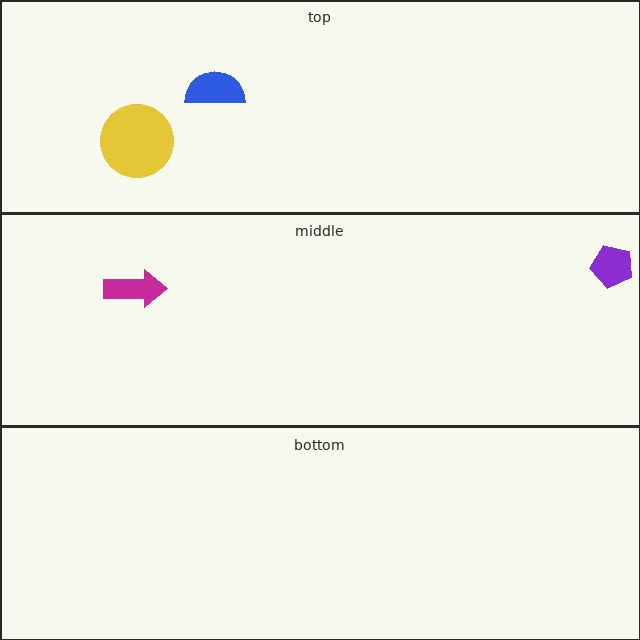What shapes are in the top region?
The yellow circle, the blue semicircle.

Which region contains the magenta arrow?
The middle region.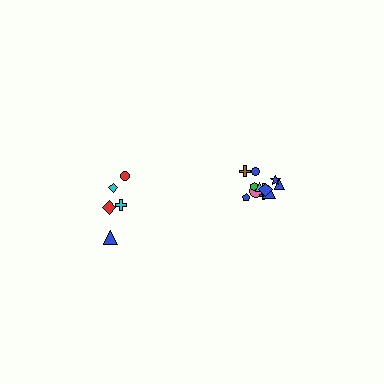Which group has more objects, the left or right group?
The right group.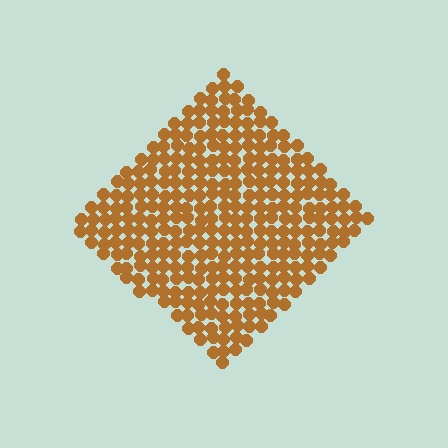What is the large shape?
The large shape is a diamond.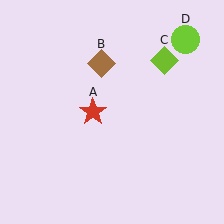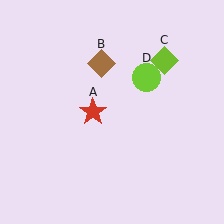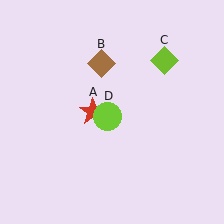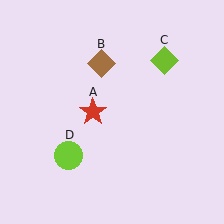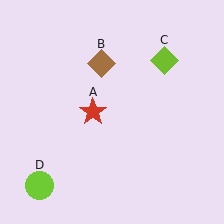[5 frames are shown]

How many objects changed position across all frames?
1 object changed position: lime circle (object D).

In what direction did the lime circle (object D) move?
The lime circle (object D) moved down and to the left.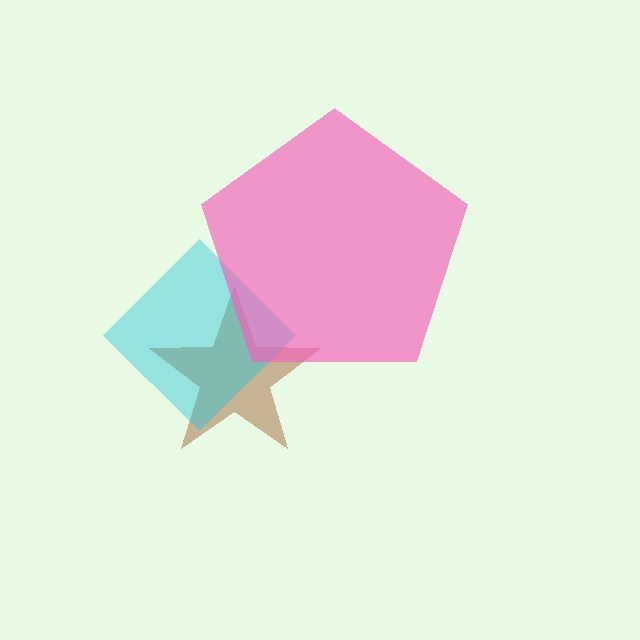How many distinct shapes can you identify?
There are 3 distinct shapes: a brown star, a cyan diamond, a pink pentagon.